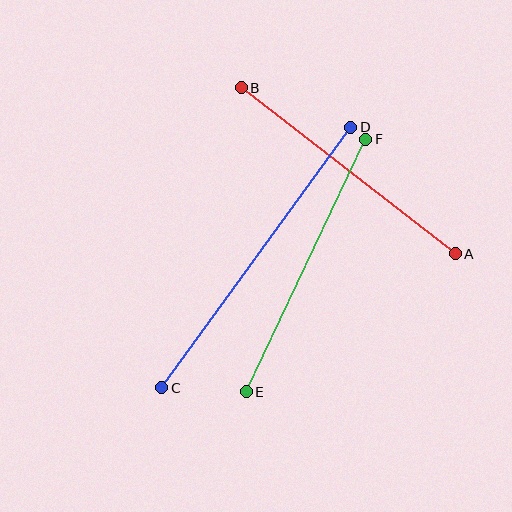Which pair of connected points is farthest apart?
Points C and D are farthest apart.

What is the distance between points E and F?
The distance is approximately 280 pixels.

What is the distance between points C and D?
The distance is approximately 322 pixels.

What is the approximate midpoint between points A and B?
The midpoint is at approximately (348, 171) pixels.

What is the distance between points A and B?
The distance is approximately 271 pixels.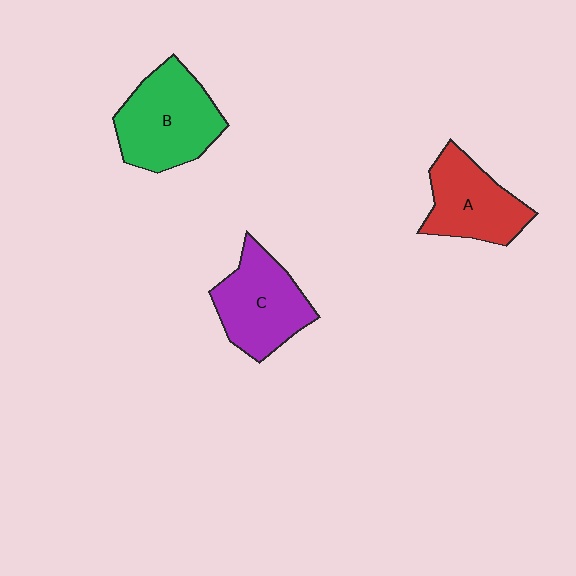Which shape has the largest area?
Shape B (green).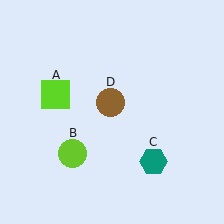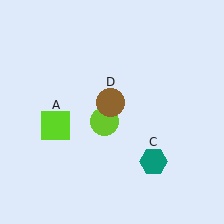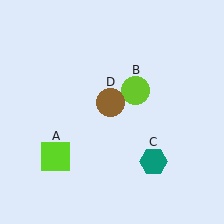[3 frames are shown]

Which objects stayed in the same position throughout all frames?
Teal hexagon (object C) and brown circle (object D) remained stationary.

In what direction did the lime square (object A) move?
The lime square (object A) moved down.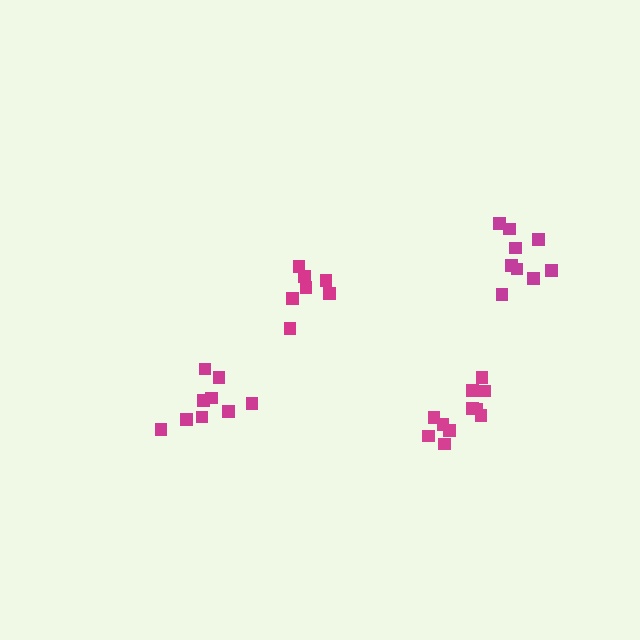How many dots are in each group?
Group 1: 11 dots, Group 2: 9 dots, Group 3: 9 dots, Group 4: 7 dots (36 total).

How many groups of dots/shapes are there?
There are 4 groups.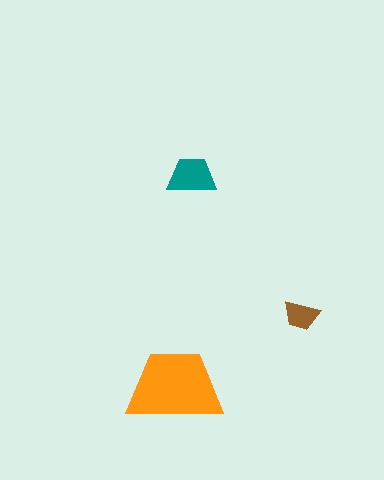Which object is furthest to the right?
The brown trapezoid is rightmost.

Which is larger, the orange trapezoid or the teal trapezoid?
The orange one.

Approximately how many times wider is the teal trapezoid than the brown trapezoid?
About 1.5 times wider.